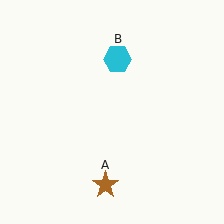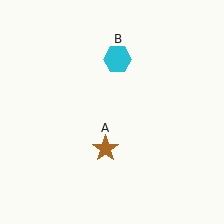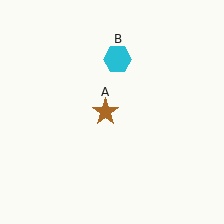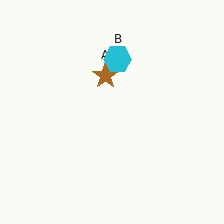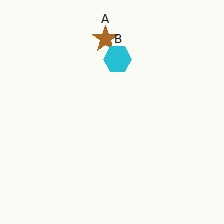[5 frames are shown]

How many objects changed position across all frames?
1 object changed position: brown star (object A).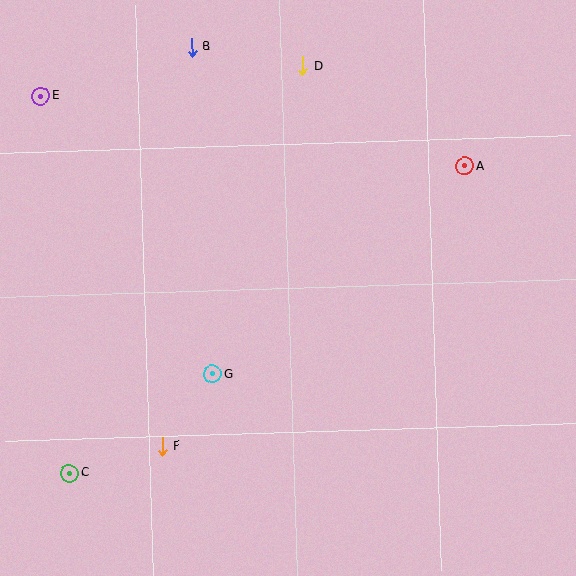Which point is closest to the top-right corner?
Point A is closest to the top-right corner.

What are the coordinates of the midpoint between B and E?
The midpoint between B and E is at (116, 71).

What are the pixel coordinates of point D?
Point D is at (303, 66).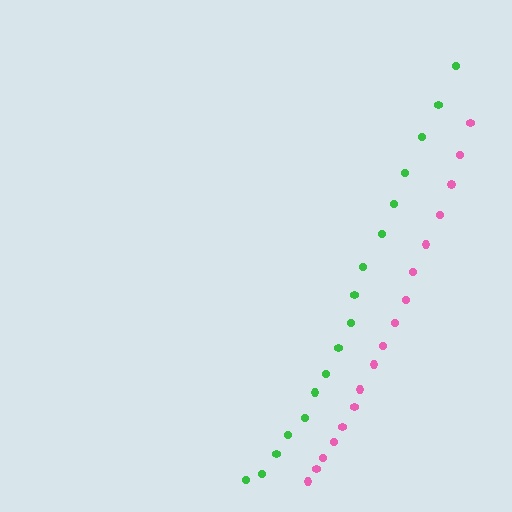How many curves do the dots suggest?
There are 2 distinct paths.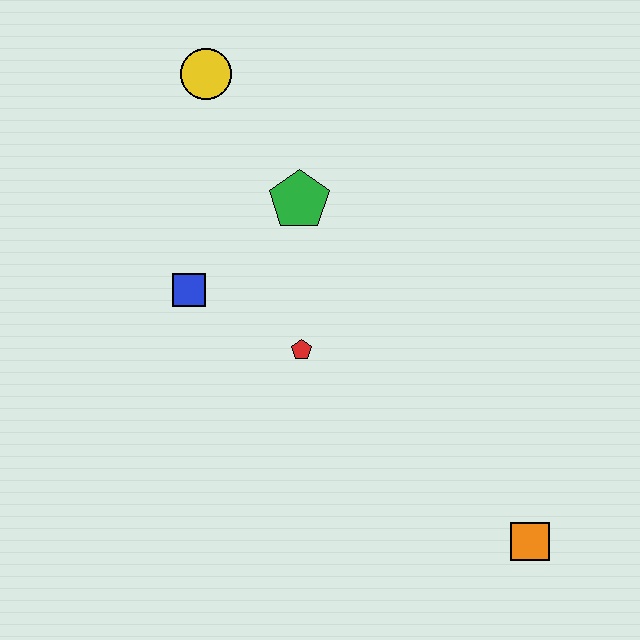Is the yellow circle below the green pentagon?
No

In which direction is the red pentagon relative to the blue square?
The red pentagon is to the right of the blue square.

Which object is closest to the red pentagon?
The blue square is closest to the red pentagon.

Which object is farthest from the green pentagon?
The orange square is farthest from the green pentagon.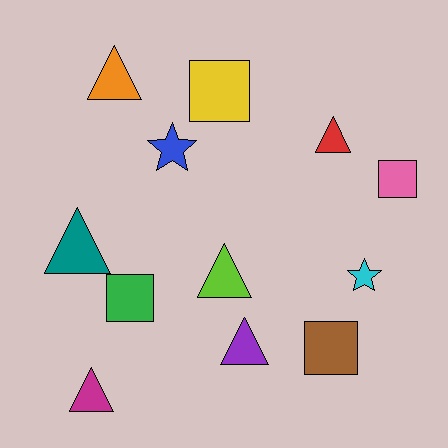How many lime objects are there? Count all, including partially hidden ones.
There is 1 lime object.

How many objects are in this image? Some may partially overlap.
There are 12 objects.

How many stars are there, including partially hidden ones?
There are 2 stars.